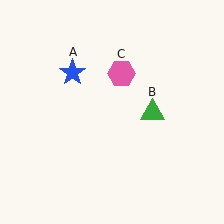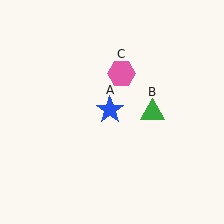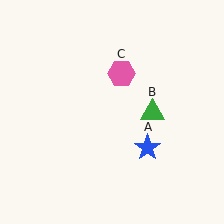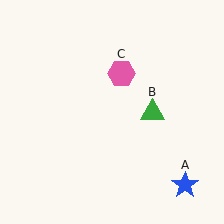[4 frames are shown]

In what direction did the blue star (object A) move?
The blue star (object A) moved down and to the right.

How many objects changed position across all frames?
1 object changed position: blue star (object A).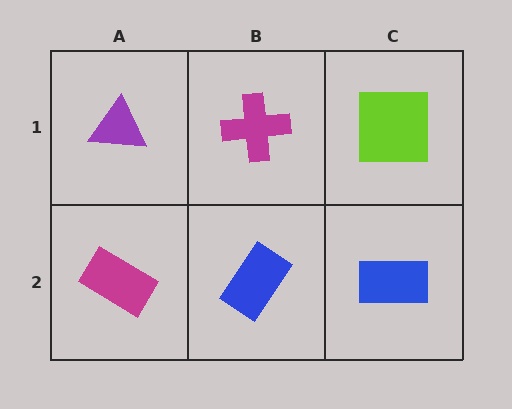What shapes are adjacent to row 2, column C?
A lime square (row 1, column C), a blue rectangle (row 2, column B).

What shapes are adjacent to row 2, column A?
A purple triangle (row 1, column A), a blue rectangle (row 2, column B).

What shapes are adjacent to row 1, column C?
A blue rectangle (row 2, column C), a magenta cross (row 1, column B).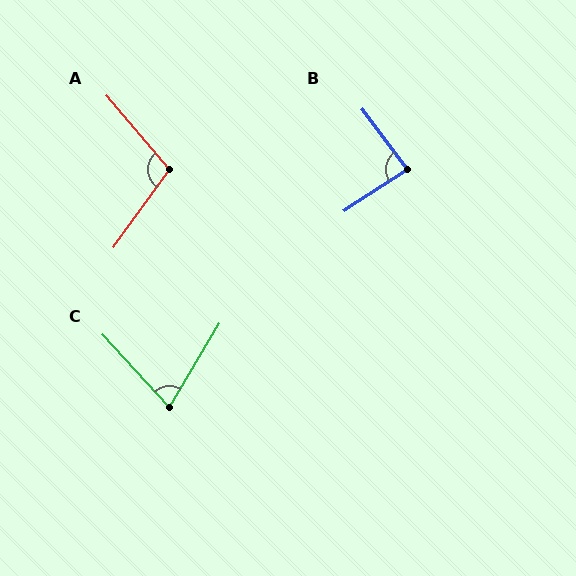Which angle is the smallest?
C, at approximately 73 degrees.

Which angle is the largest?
A, at approximately 104 degrees.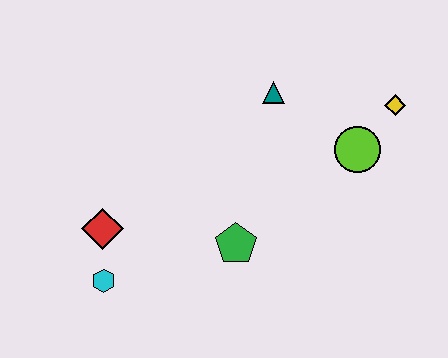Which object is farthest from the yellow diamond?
The cyan hexagon is farthest from the yellow diamond.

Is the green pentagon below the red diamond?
Yes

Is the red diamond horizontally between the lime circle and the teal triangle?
No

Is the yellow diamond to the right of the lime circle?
Yes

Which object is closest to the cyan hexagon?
The red diamond is closest to the cyan hexagon.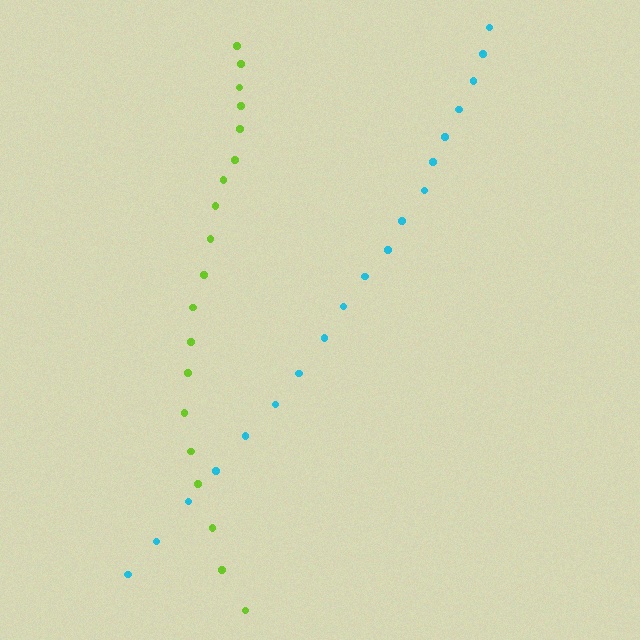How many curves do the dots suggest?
There are 2 distinct paths.